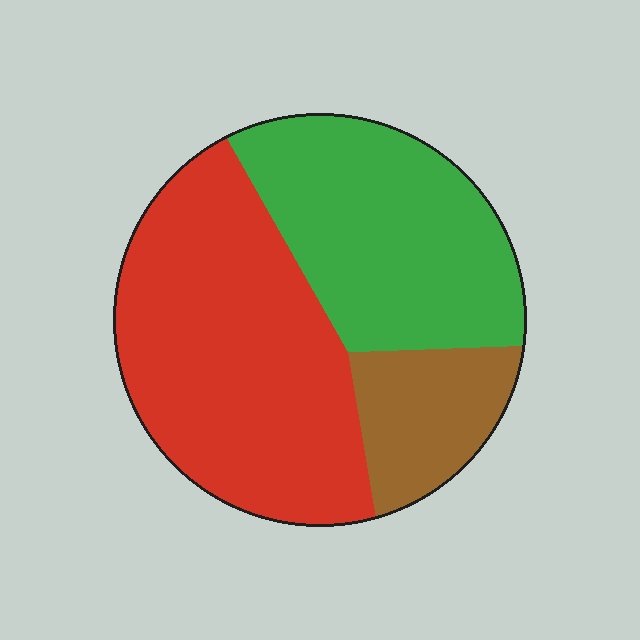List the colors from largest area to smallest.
From largest to smallest: red, green, brown.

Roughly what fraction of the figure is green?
Green takes up between a quarter and a half of the figure.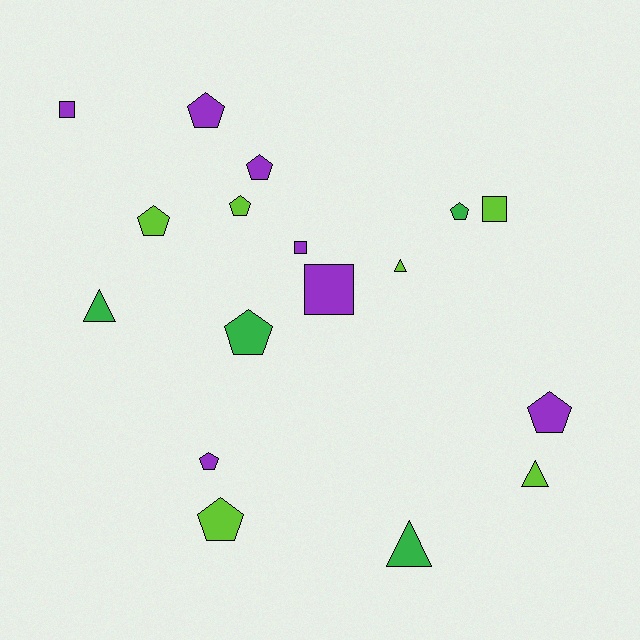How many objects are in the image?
There are 17 objects.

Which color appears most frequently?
Purple, with 7 objects.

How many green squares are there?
There are no green squares.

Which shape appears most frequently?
Pentagon, with 9 objects.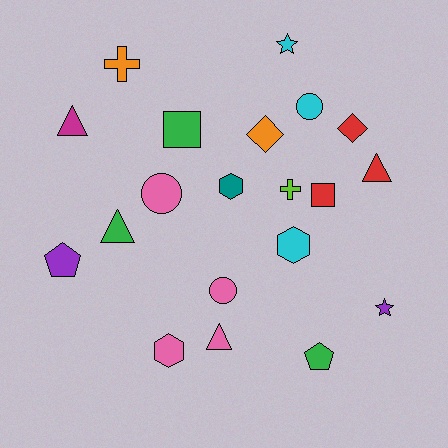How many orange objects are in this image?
There are 2 orange objects.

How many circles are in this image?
There are 3 circles.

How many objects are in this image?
There are 20 objects.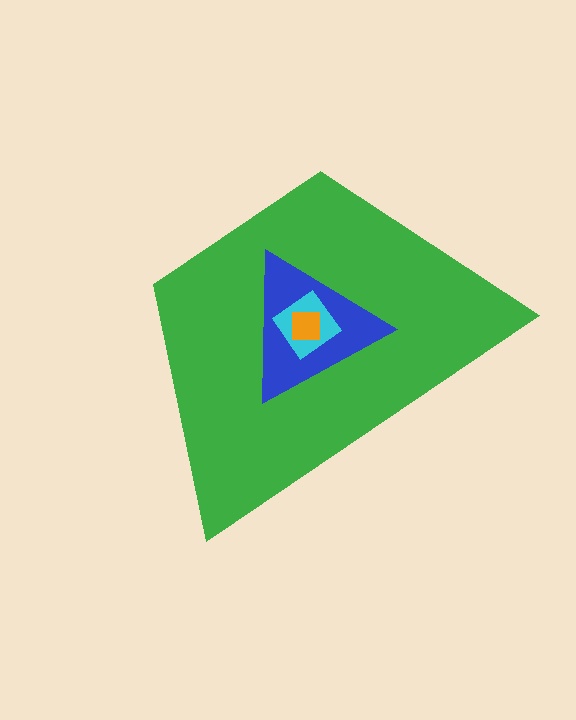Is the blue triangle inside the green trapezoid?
Yes.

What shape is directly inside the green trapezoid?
The blue triangle.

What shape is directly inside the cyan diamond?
The orange square.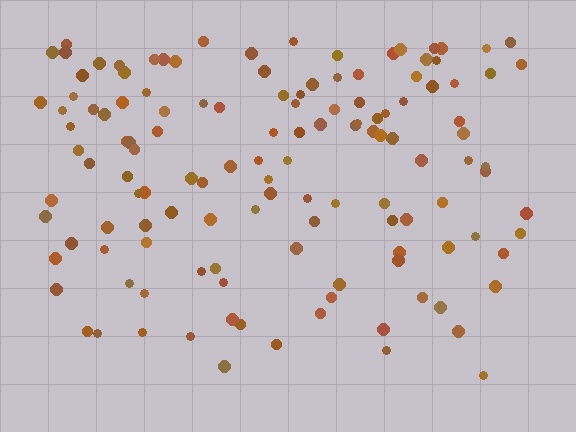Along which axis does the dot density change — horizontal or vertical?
Vertical.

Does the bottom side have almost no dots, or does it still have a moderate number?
Still a moderate number, just noticeably fewer than the top.